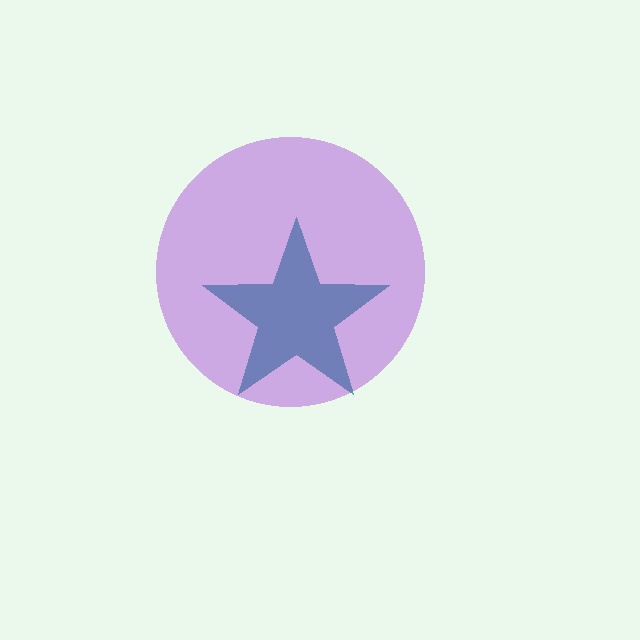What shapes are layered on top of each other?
The layered shapes are: a teal star, a purple circle.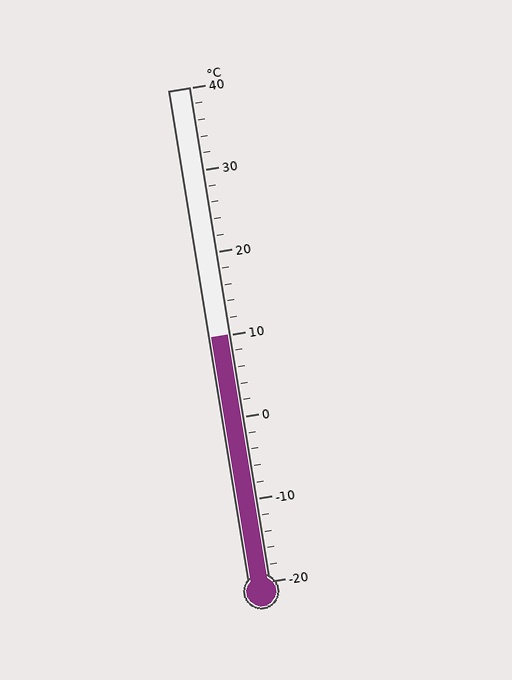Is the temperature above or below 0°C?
The temperature is above 0°C.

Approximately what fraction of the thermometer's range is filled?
The thermometer is filled to approximately 50% of its range.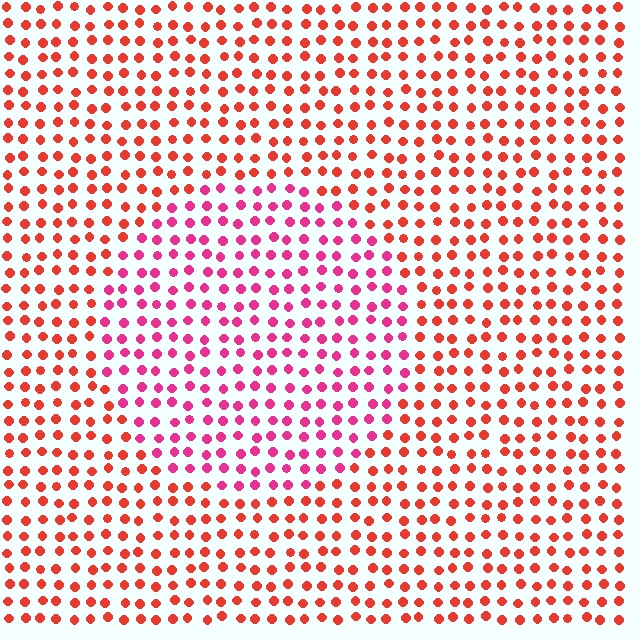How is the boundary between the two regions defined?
The boundary is defined purely by a slight shift in hue (about 35 degrees). Spacing, size, and orientation are identical on both sides.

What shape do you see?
I see a circle.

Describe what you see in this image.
The image is filled with small red elements in a uniform arrangement. A circle-shaped region is visible where the elements are tinted to a slightly different hue, forming a subtle color boundary.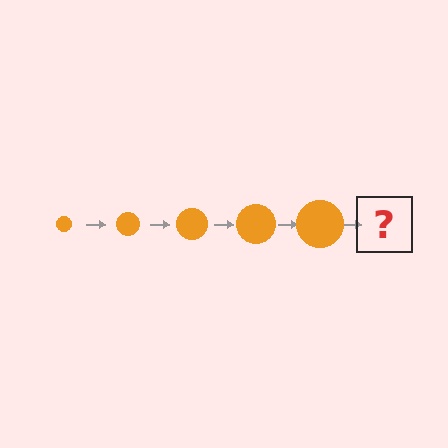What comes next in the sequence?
The next element should be an orange circle, larger than the previous one.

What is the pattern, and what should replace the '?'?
The pattern is that the circle gets progressively larger each step. The '?' should be an orange circle, larger than the previous one.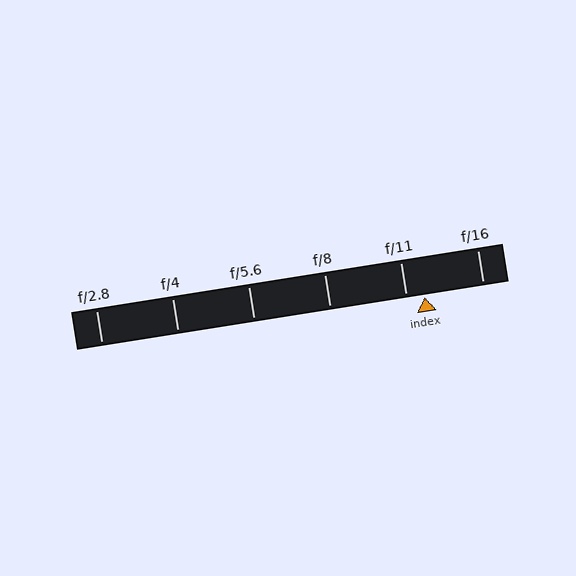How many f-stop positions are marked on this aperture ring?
There are 6 f-stop positions marked.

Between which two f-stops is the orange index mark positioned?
The index mark is between f/11 and f/16.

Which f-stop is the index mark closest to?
The index mark is closest to f/11.